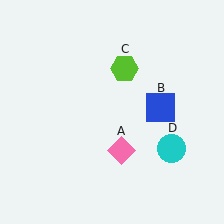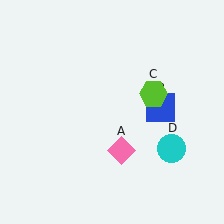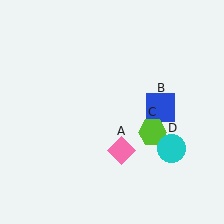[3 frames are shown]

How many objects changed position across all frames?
1 object changed position: lime hexagon (object C).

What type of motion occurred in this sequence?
The lime hexagon (object C) rotated clockwise around the center of the scene.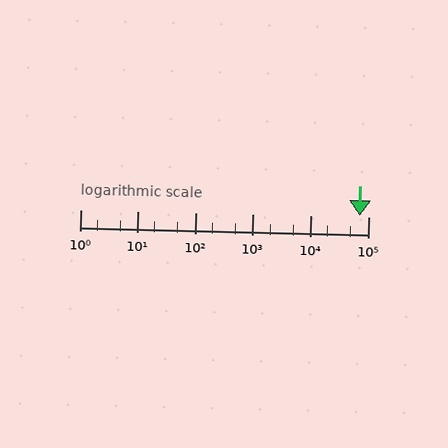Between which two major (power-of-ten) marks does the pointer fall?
The pointer is between 10000 and 100000.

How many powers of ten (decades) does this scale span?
The scale spans 5 decades, from 1 to 100000.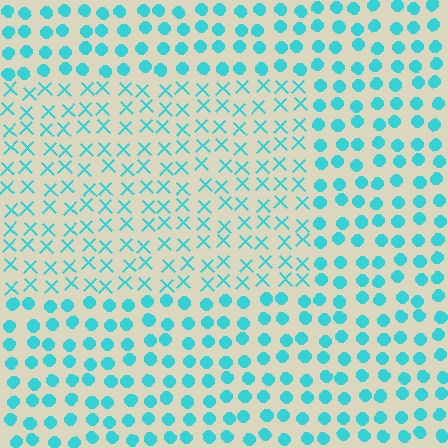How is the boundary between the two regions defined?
The boundary is defined by a change in element shape: X marks inside vs. circles outside. All elements share the same color and spacing.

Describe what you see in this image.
The image is filled with small cyan elements arranged in a uniform grid. A rectangle-shaped region contains X marks, while the surrounding area contains circles. The boundary is defined purely by the change in element shape.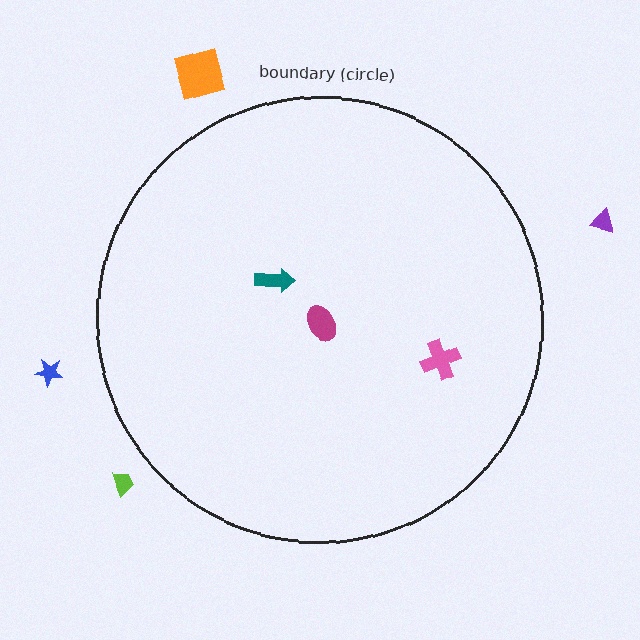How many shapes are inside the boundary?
3 inside, 4 outside.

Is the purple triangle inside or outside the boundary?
Outside.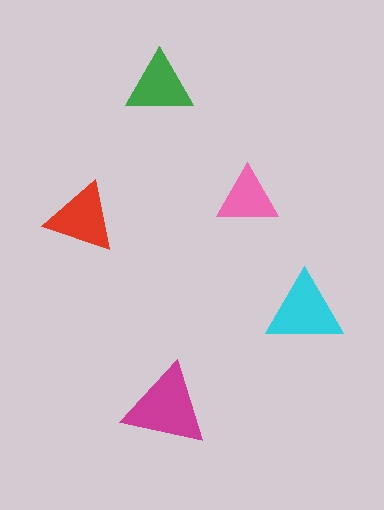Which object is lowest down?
The magenta triangle is bottommost.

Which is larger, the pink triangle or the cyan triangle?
The cyan one.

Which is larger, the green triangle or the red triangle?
The red one.